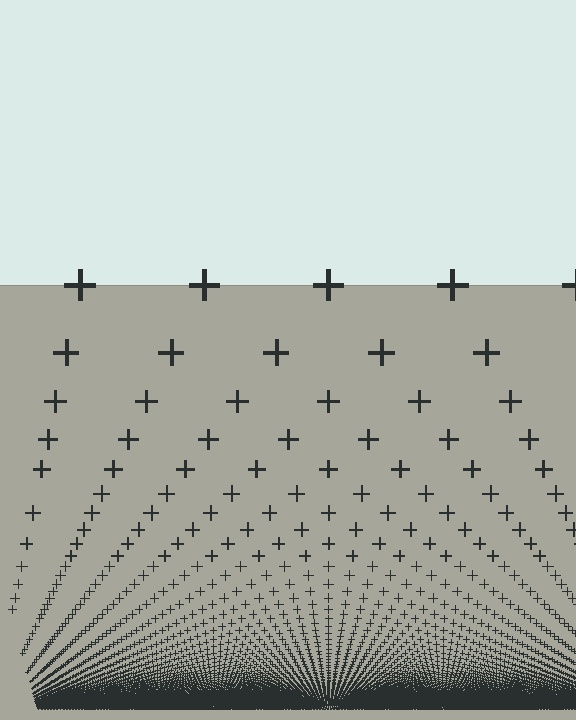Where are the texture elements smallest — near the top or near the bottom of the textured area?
Near the bottom.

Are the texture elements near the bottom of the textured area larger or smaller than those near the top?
Smaller. The gradient is inverted — elements near the bottom are smaller and denser.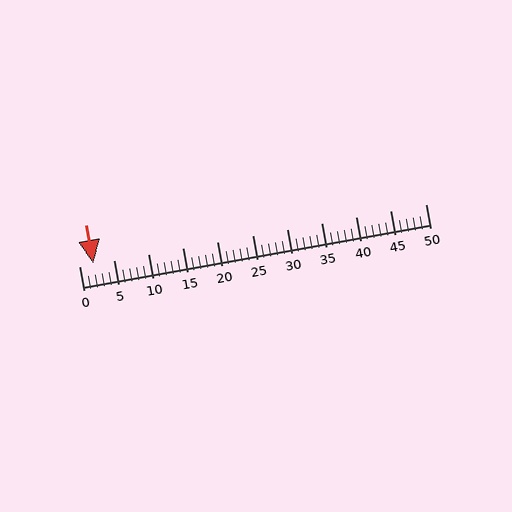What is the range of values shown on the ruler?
The ruler shows values from 0 to 50.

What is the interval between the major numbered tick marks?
The major tick marks are spaced 5 units apart.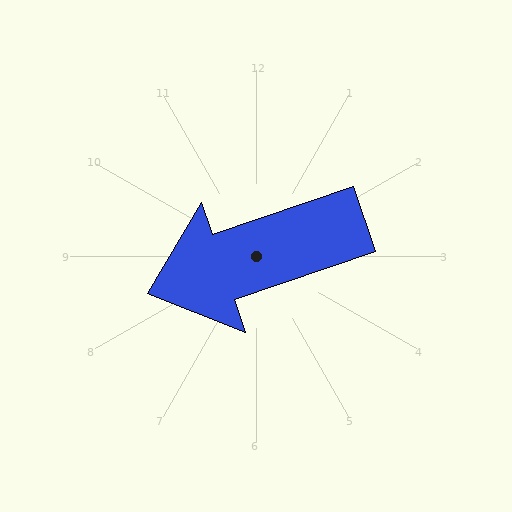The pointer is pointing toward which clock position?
Roughly 8 o'clock.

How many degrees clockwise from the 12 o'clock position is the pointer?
Approximately 251 degrees.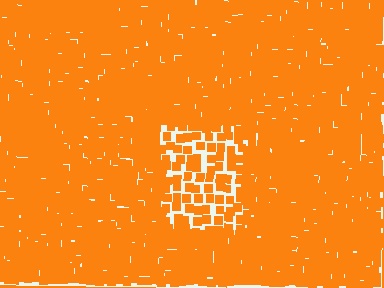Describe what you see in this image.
The image contains small orange elements arranged at two different densities. A rectangle-shaped region is visible where the elements are less densely packed than the surrounding area.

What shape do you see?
I see a rectangle.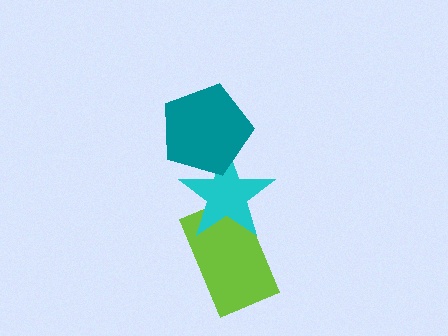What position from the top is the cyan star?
The cyan star is 2nd from the top.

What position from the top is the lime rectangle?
The lime rectangle is 3rd from the top.